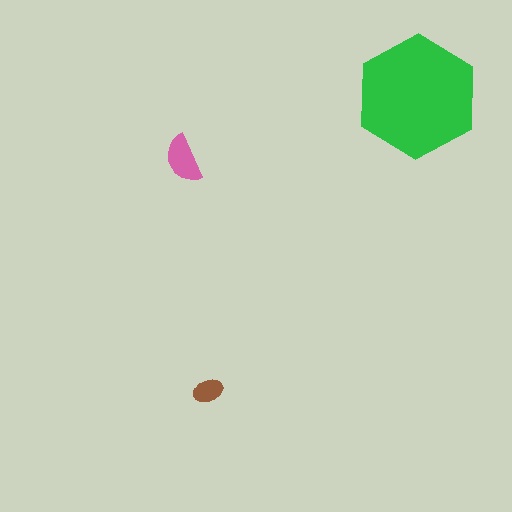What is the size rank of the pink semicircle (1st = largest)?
2nd.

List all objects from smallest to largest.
The brown ellipse, the pink semicircle, the green hexagon.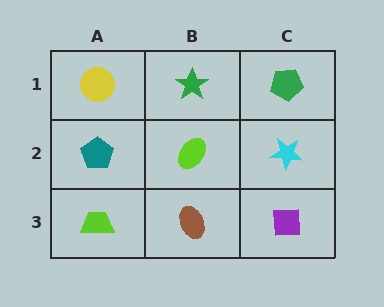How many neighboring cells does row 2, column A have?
3.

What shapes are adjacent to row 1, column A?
A teal pentagon (row 2, column A), a green star (row 1, column B).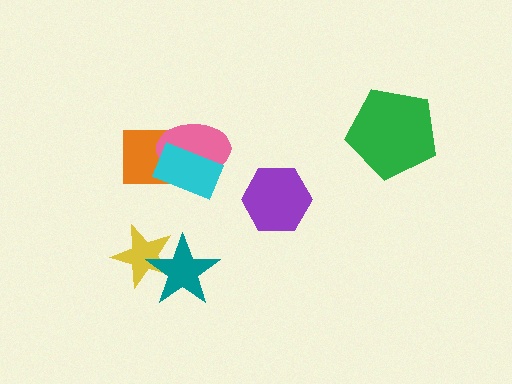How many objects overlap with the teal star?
1 object overlaps with the teal star.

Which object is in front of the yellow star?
The teal star is in front of the yellow star.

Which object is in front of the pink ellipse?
The cyan rectangle is in front of the pink ellipse.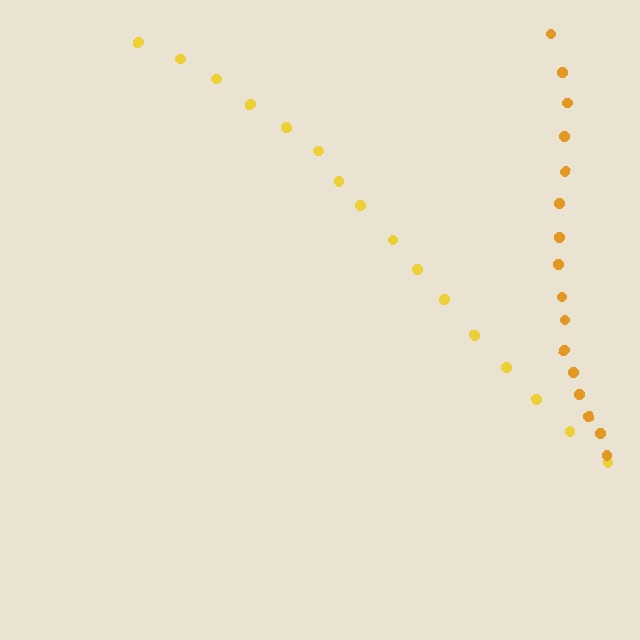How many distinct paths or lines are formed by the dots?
There are 2 distinct paths.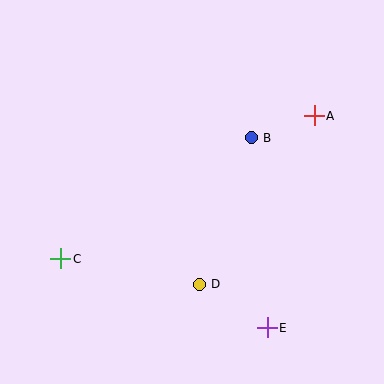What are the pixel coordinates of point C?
Point C is at (61, 259).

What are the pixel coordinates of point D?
Point D is at (199, 284).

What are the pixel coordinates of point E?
Point E is at (267, 328).